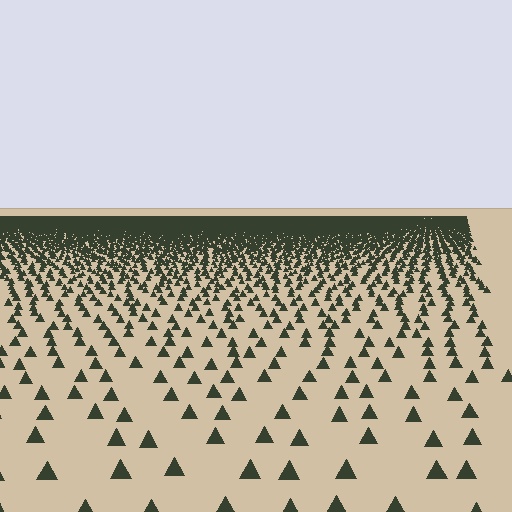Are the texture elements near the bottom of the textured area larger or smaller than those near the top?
Larger. Near the bottom, elements are closer to the viewer and appear at a bigger on-screen size.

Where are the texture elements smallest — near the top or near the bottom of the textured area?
Near the top.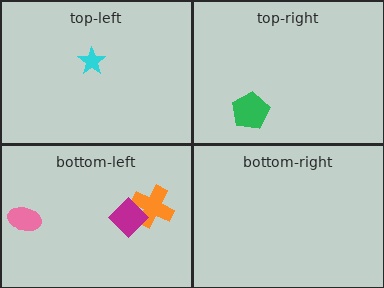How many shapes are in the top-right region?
1.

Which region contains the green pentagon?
The top-right region.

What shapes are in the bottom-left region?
The orange cross, the magenta diamond, the pink ellipse.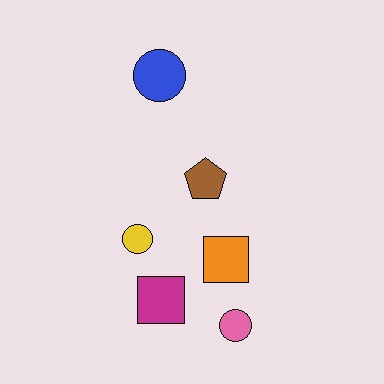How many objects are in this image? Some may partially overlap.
There are 6 objects.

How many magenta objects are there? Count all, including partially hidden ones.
There is 1 magenta object.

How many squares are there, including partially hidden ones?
There are 2 squares.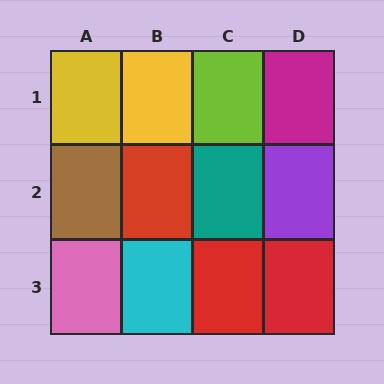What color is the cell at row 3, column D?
Red.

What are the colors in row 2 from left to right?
Brown, red, teal, purple.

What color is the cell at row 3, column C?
Red.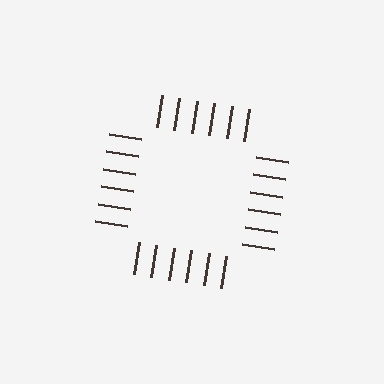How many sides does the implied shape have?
4 sides — the line-ends trace a square.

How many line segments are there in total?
24 — 6 along each of the 4 edges.